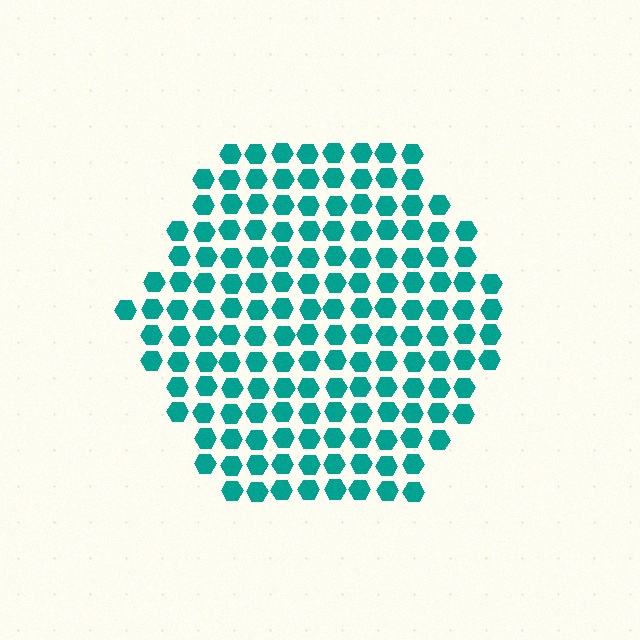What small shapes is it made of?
It is made of small hexagons.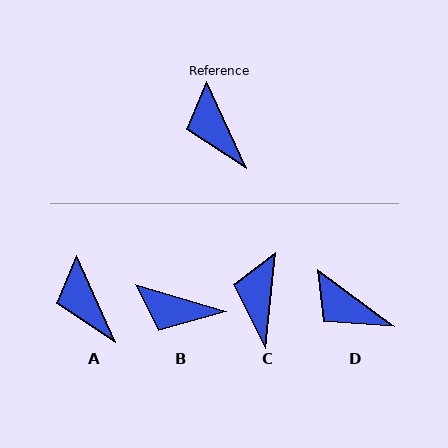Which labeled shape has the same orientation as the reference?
A.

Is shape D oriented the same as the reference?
No, it is off by about 30 degrees.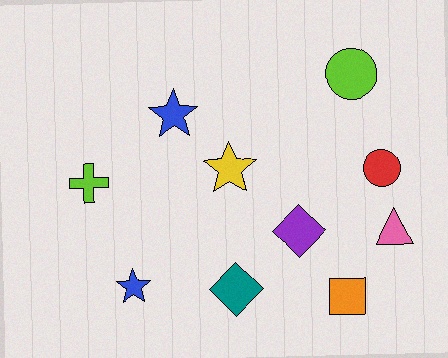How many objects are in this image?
There are 10 objects.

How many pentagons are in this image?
There are no pentagons.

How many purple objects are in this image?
There is 1 purple object.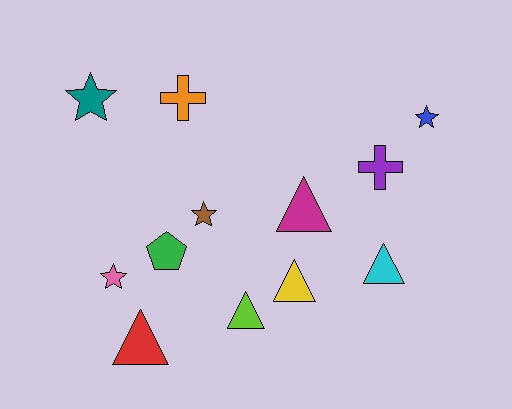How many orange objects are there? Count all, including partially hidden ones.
There is 1 orange object.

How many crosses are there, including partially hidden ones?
There are 2 crosses.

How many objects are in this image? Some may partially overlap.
There are 12 objects.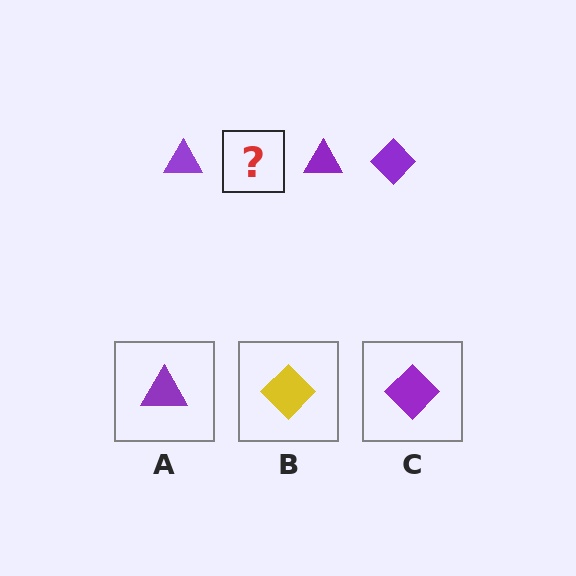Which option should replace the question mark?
Option C.